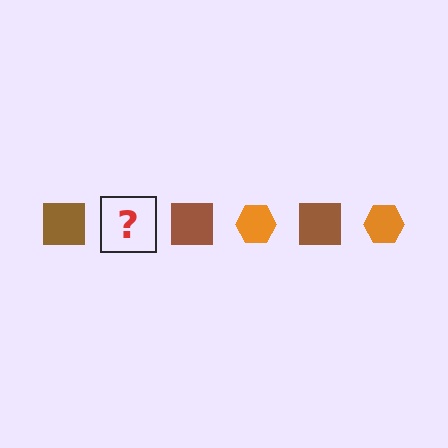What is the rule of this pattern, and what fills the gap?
The rule is that the pattern alternates between brown square and orange hexagon. The gap should be filled with an orange hexagon.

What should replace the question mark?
The question mark should be replaced with an orange hexagon.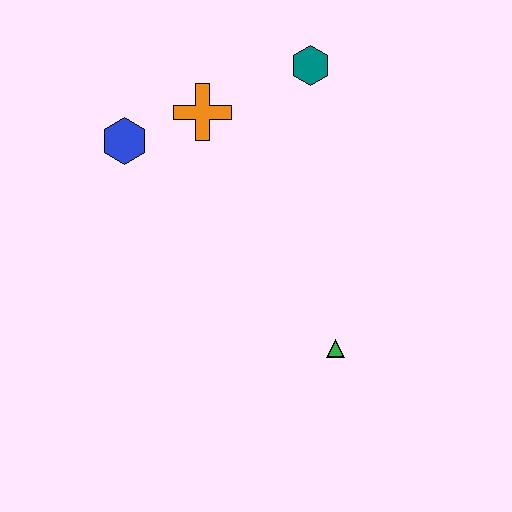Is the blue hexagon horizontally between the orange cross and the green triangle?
No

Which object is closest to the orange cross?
The blue hexagon is closest to the orange cross.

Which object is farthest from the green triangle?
The blue hexagon is farthest from the green triangle.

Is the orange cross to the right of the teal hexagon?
No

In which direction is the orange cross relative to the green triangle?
The orange cross is above the green triangle.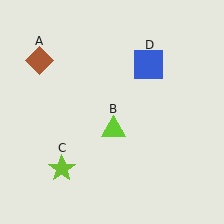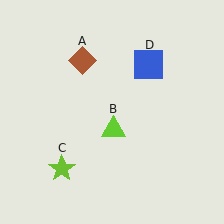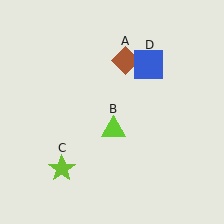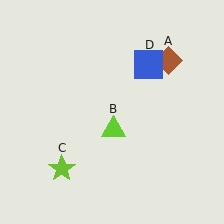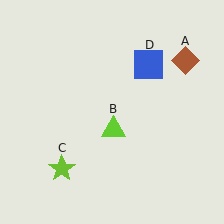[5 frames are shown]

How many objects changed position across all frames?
1 object changed position: brown diamond (object A).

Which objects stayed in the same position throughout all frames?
Lime triangle (object B) and lime star (object C) and blue square (object D) remained stationary.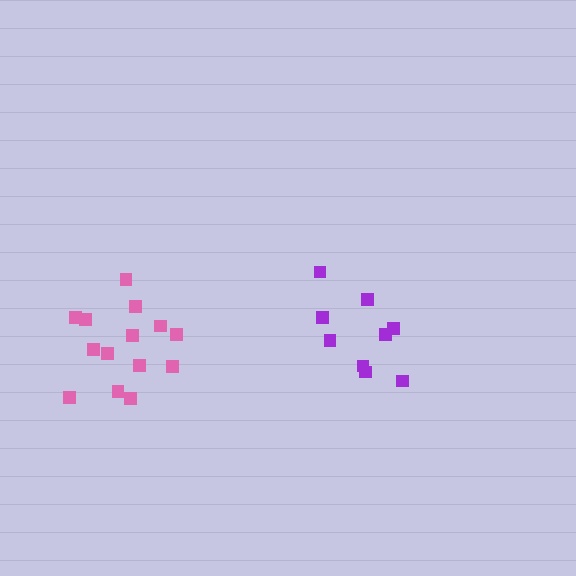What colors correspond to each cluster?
The clusters are colored: purple, pink.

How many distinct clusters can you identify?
There are 2 distinct clusters.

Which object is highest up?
The purple cluster is topmost.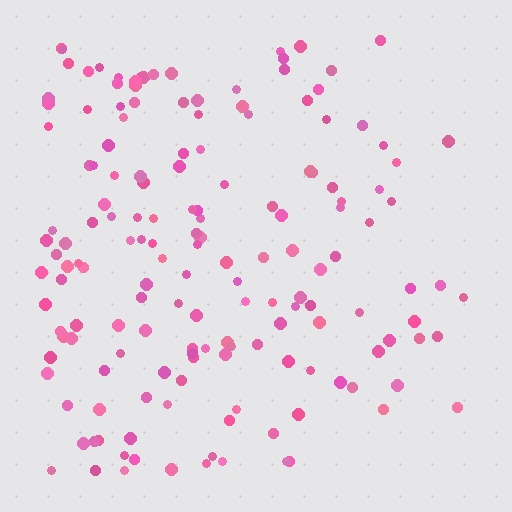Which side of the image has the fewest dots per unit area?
The right.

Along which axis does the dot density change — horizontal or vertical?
Horizontal.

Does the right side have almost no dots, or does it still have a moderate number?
Still a moderate number, just noticeably fewer than the left.